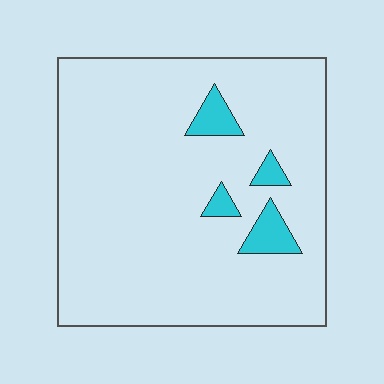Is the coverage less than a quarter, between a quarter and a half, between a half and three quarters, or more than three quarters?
Less than a quarter.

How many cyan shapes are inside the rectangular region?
4.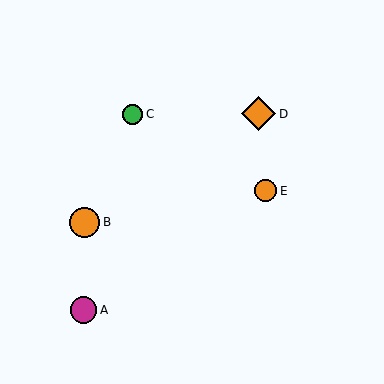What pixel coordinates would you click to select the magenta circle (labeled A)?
Click at (83, 310) to select the magenta circle A.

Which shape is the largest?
The orange diamond (labeled D) is the largest.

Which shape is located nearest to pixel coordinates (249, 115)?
The orange diamond (labeled D) at (259, 114) is nearest to that location.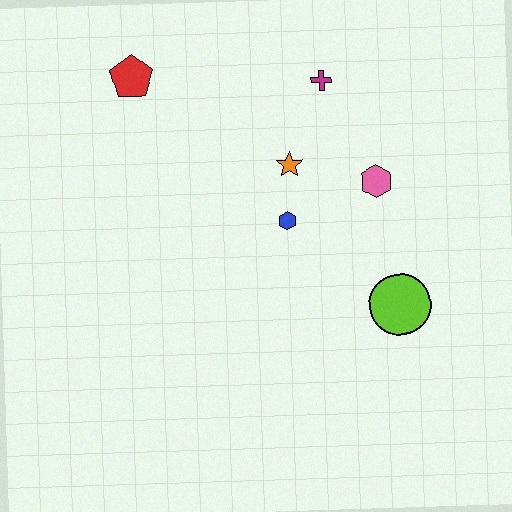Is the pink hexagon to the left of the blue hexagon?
No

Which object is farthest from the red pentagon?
The lime circle is farthest from the red pentagon.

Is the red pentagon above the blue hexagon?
Yes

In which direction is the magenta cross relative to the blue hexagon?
The magenta cross is above the blue hexagon.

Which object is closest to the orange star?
The blue hexagon is closest to the orange star.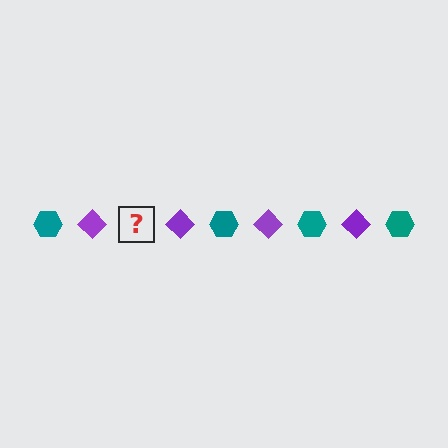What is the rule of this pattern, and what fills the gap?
The rule is that the pattern alternates between teal hexagon and purple diamond. The gap should be filled with a teal hexagon.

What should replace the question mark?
The question mark should be replaced with a teal hexagon.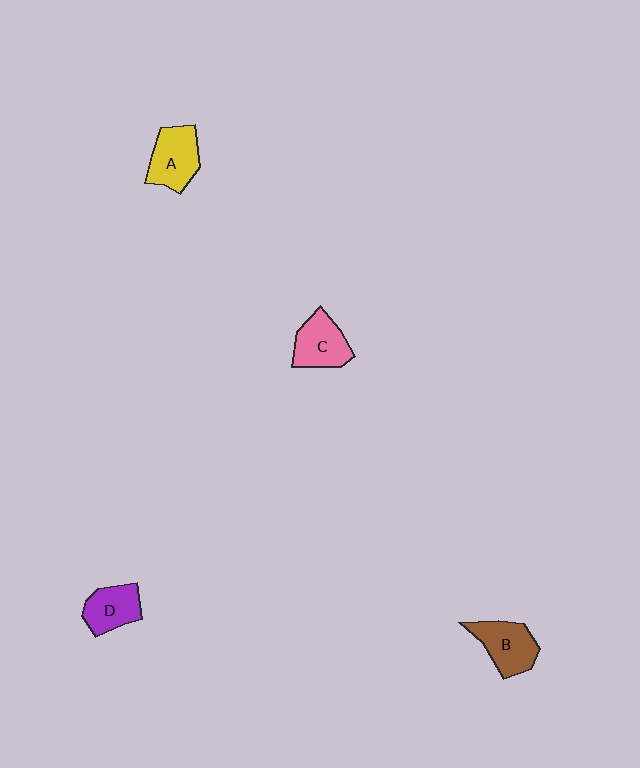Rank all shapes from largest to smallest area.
From largest to smallest: A (yellow), B (brown), C (pink), D (purple).